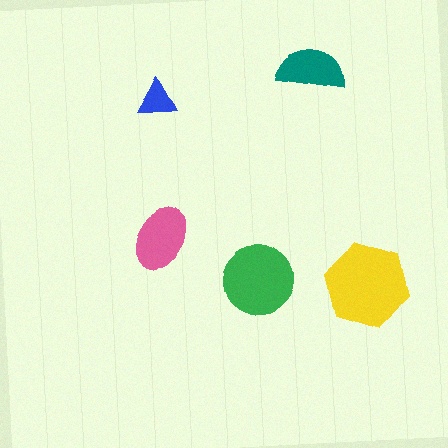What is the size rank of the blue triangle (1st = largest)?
5th.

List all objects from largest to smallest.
The yellow hexagon, the green circle, the pink ellipse, the teal semicircle, the blue triangle.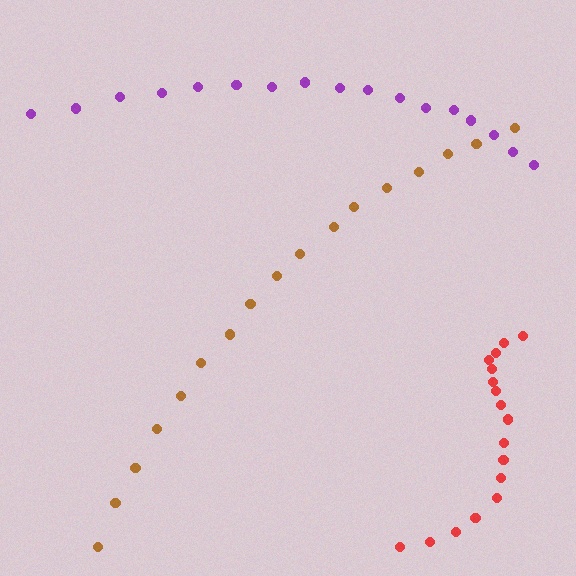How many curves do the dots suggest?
There are 3 distinct paths.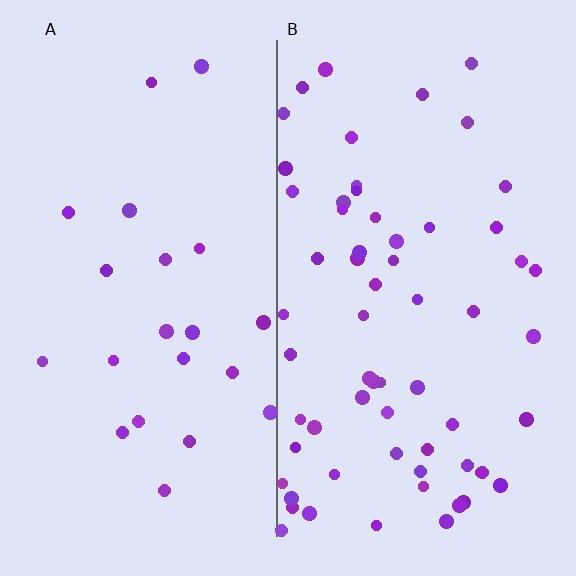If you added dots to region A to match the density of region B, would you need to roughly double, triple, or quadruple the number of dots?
Approximately triple.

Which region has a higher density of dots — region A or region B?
B (the right).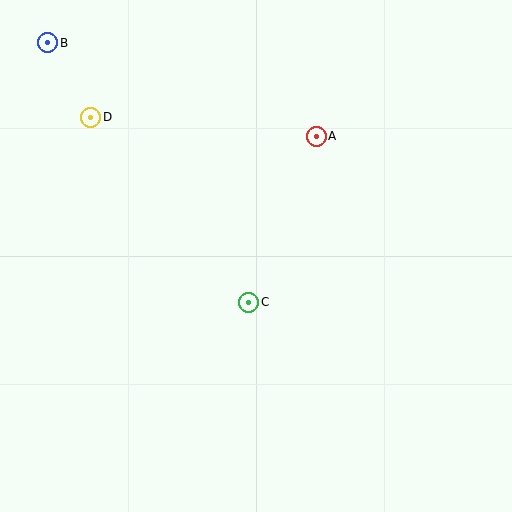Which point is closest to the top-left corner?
Point B is closest to the top-left corner.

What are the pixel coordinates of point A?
Point A is at (316, 136).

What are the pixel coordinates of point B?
Point B is at (48, 43).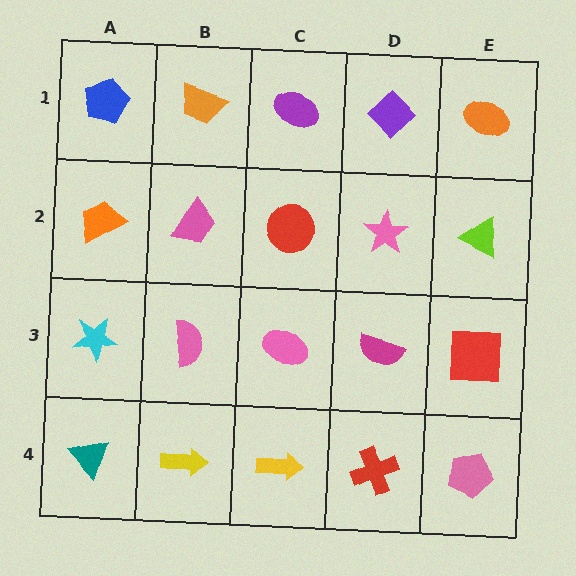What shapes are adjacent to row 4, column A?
A cyan star (row 3, column A), a yellow arrow (row 4, column B).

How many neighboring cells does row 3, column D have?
4.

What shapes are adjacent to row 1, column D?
A pink star (row 2, column D), a purple ellipse (row 1, column C), an orange ellipse (row 1, column E).